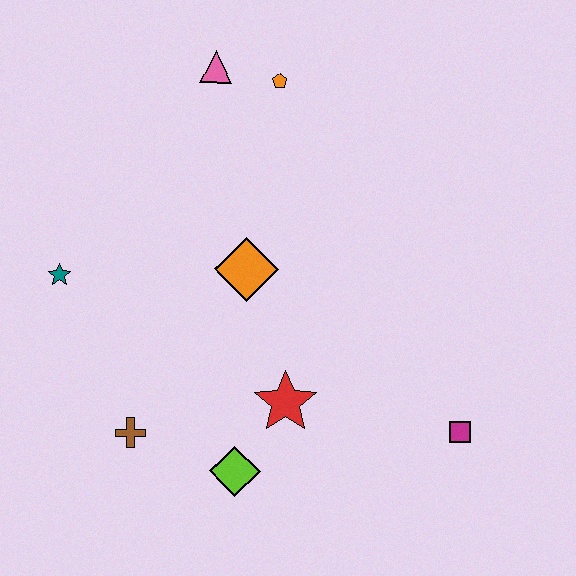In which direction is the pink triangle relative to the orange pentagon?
The pink triangle is to the left of the orange pentagon.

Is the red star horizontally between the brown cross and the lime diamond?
No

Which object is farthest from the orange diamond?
The magenta square is farthest from the orange diamond.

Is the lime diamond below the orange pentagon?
Yes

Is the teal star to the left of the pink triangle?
Yes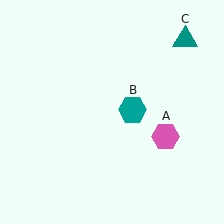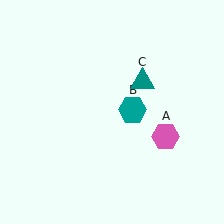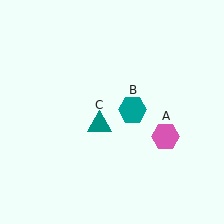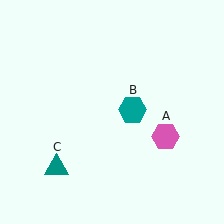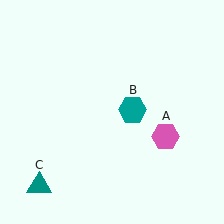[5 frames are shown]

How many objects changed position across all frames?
1 object changed position: teal triangle (object C).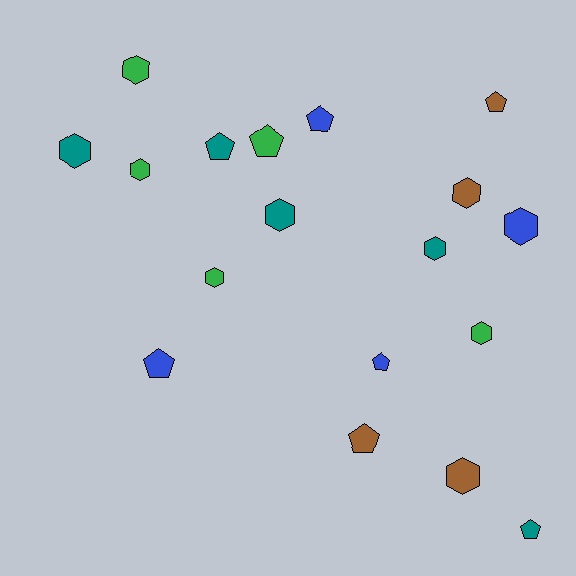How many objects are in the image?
There are 18 objects.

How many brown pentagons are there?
There are 2 brown pentagons.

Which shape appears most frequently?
Hexagon, with 10 objects.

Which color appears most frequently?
Green, with 5 objects.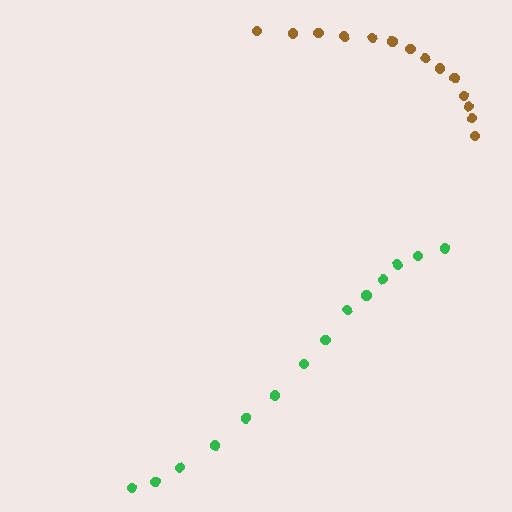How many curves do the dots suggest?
There are 2 distinct paths.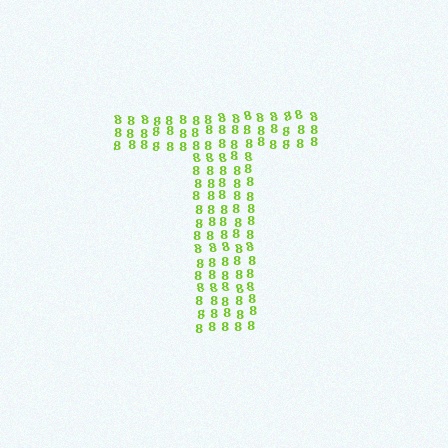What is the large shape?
The large shape is the letter T.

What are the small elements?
The small elements are digit 8's.